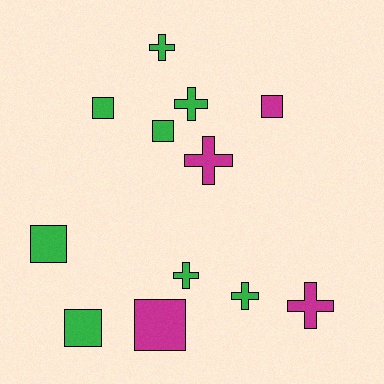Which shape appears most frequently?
Cross, with 6 objects.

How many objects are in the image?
There are 12 objects.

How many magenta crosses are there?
There are 2 magenta crosses.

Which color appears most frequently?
Green, with 8 objects.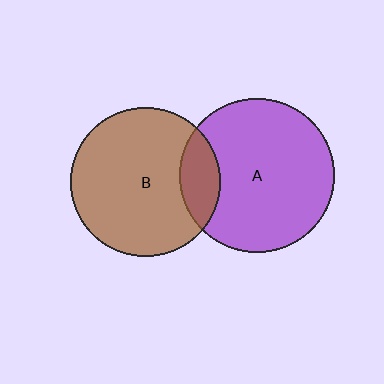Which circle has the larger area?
Circle A (purple).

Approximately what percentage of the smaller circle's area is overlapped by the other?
Approximately 15%.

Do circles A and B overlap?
Yes.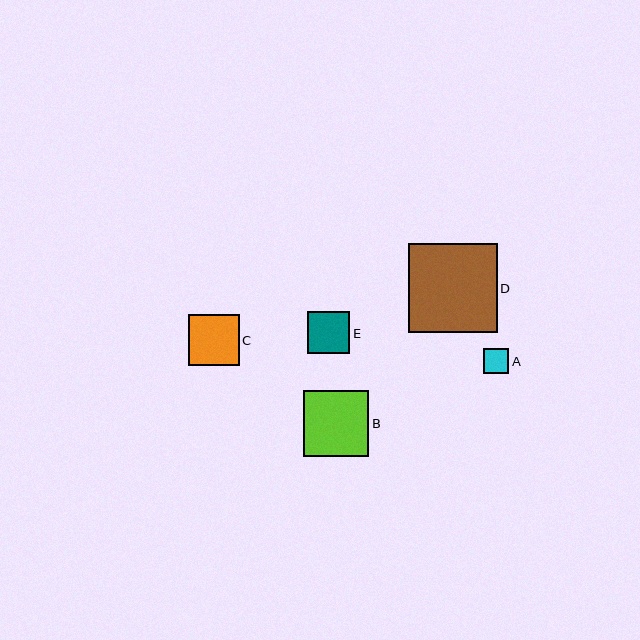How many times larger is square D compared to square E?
Square D is approximately 2.1 times the size of square E.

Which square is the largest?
Square D is the largest with a size of approximately 89 pixels.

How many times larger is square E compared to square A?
Square E is approximately 1.7 times the size of square A.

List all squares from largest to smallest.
From largest to smallest: D, B, C, E, A.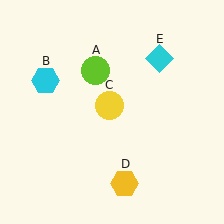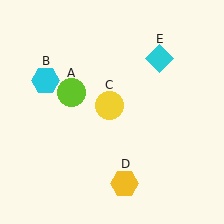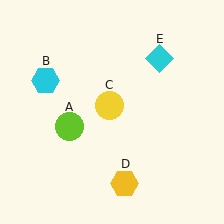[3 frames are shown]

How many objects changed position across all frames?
1 object changed position: lime circle (object A).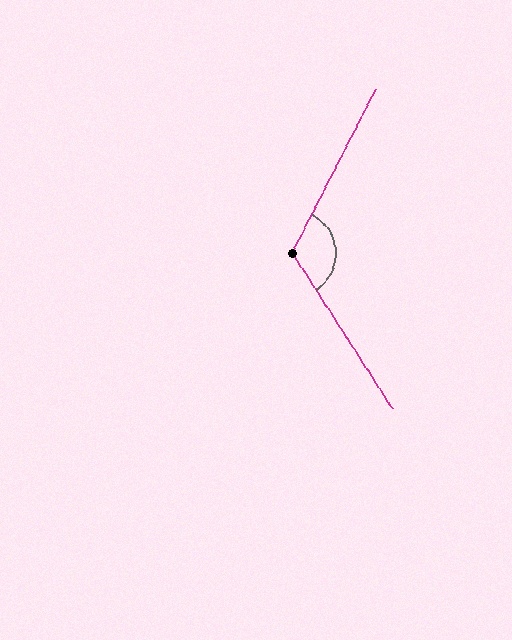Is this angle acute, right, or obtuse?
It is obtuse.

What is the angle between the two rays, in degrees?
Approximately 120 degrees.